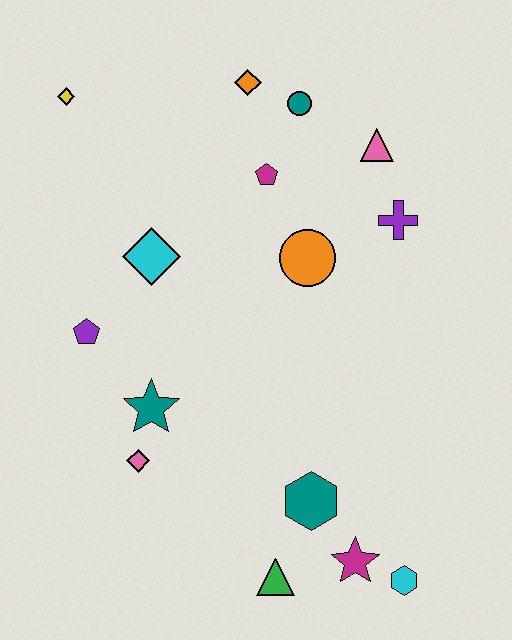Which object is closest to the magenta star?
The cyan hexagon is closest to the magenta star.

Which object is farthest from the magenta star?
The yellow diamond is farthest from the magenta star.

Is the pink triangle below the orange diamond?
Yes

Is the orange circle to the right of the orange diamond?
Yes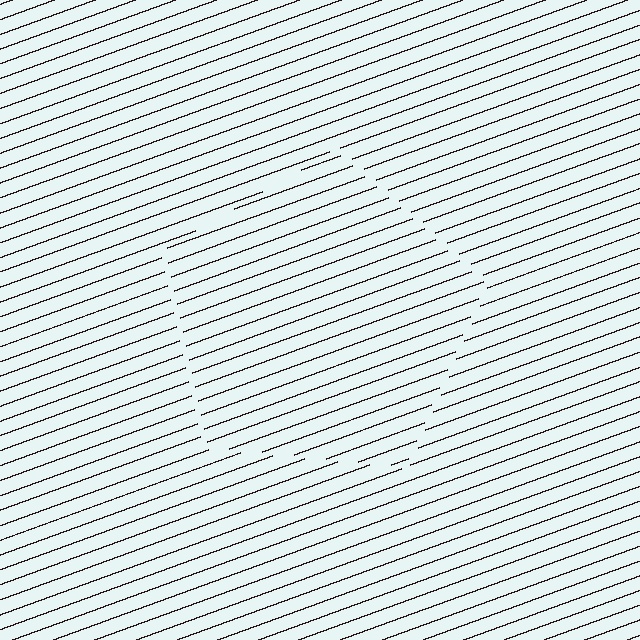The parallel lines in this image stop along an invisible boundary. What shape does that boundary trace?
An illusory pentagon. The interior of the shape contains the same grating, shifted by half a period — the contour is defined by the phase discontinuity where line-ends from the inner and outer gratings abut.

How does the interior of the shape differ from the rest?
The interior of the shape contains the same grating, shifted by half a period — the contour is defined by the phase discontinuity where line-ends from the inner and outer gratings abut.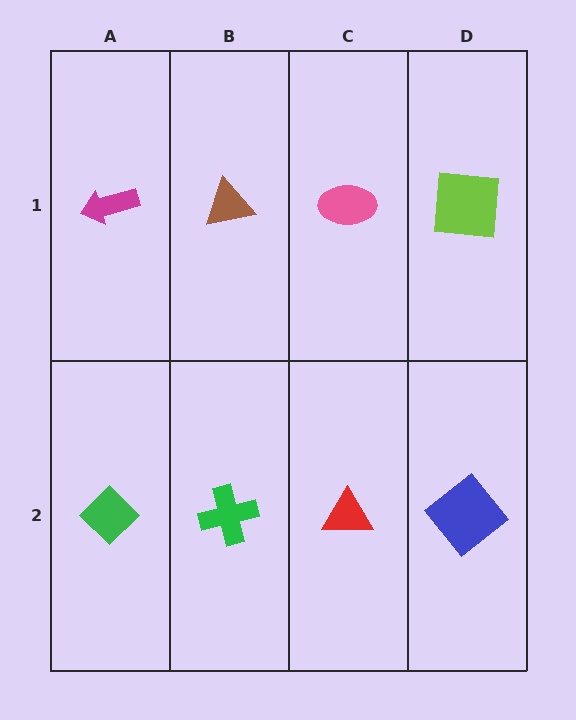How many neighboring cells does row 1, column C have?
3.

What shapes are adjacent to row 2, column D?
A lime square (row 1, column D), a red triangle (row 2, column C).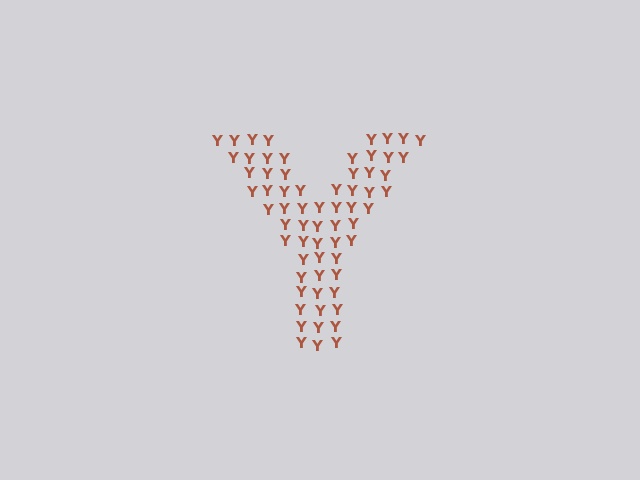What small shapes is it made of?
It is made of small letter Y's.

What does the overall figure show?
The overall figure shows the letter Y.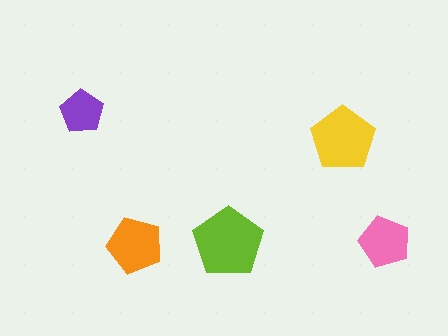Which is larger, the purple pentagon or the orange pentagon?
The orange one.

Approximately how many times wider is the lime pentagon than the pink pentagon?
About 1.5 times wider.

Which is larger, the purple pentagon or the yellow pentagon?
The yellow one.